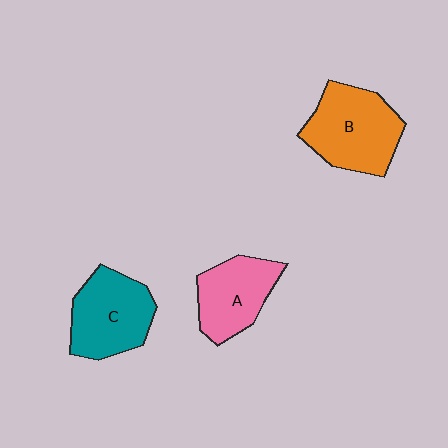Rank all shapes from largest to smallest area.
From largest to smallest: B (orange), C (teal), A (pink).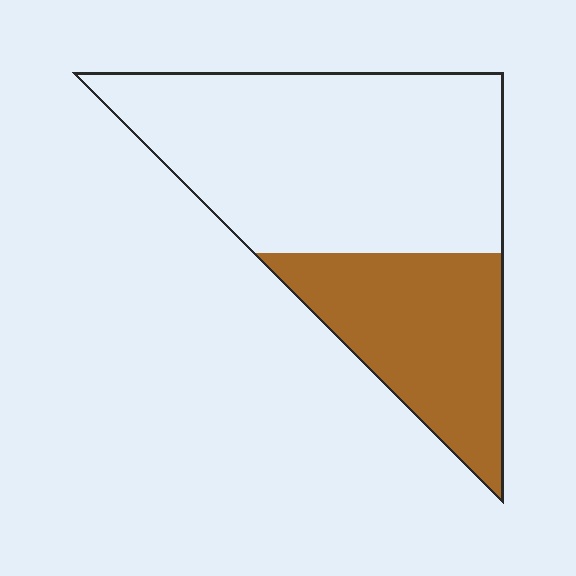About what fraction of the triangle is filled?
About one third (1/3).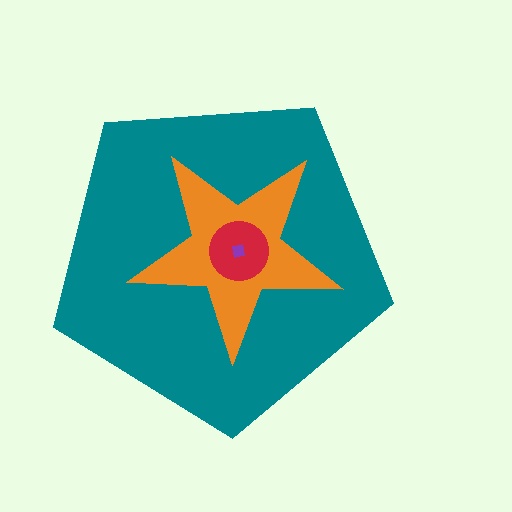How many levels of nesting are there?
4.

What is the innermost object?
The purple square.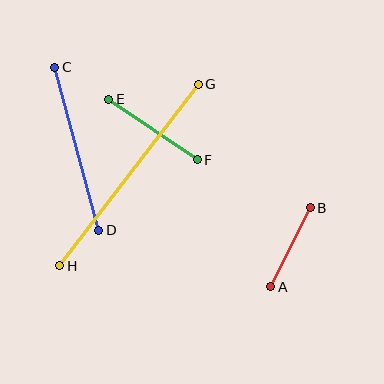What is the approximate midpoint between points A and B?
The midpoint is at approximately (290, 247) pixels.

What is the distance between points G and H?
The distance is approximately 228 pixels.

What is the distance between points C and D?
The distance is approximately 169 pixels.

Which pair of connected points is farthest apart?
Points G and H are farthest apart.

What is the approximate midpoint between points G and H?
The midpoint is at approximately (129, 175) pixels.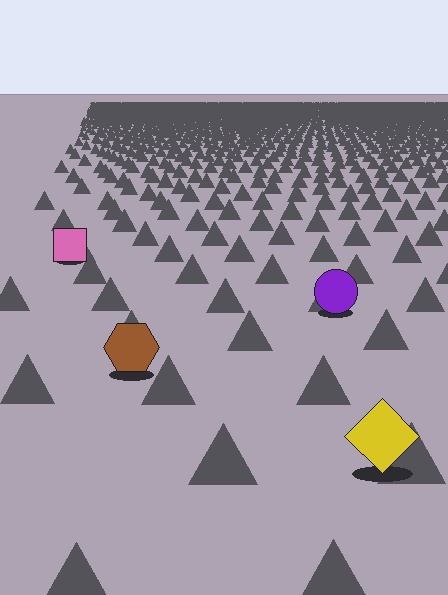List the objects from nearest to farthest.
From nearest to farthest: the yellow diamond, the brown hexagon, the purple circle, the pink square.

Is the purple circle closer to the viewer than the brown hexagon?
No. The brown hexagon is closer — you can tell from the texture gradient: the ground texture is coarser near it.